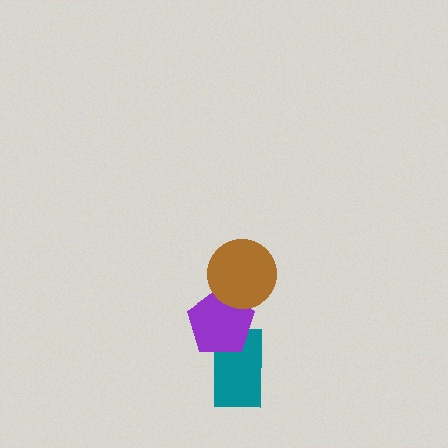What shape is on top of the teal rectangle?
The purple pentagon is on top of the teal rectangle.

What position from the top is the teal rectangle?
The teal rectangle is 3rd from the top.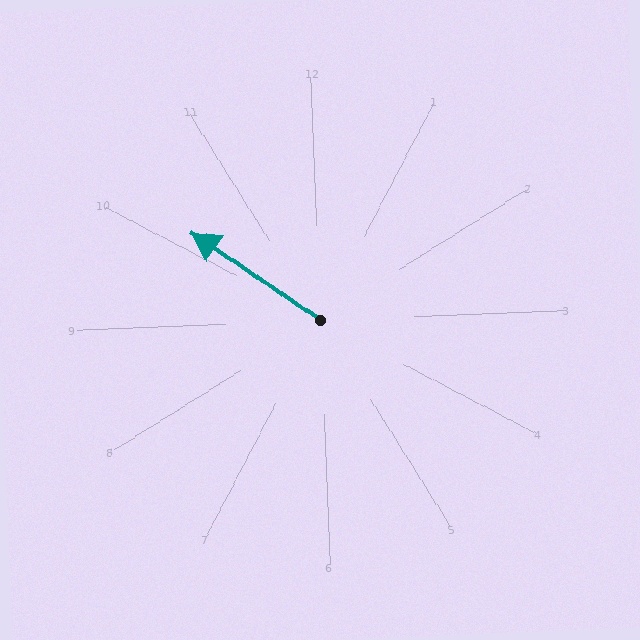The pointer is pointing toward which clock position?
Roughly 10 o'clock.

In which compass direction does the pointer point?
Northwest.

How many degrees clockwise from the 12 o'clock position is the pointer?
Approximately 306 degrees.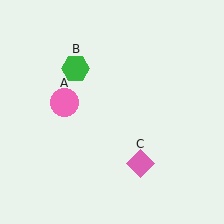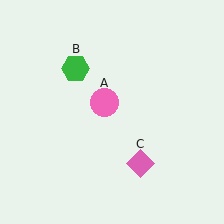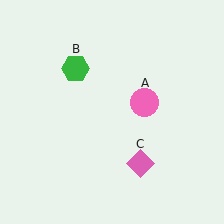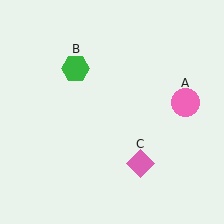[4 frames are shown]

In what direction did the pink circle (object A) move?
The pink circle (object A) moved right.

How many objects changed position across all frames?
1 object changed position: pink circle (object A).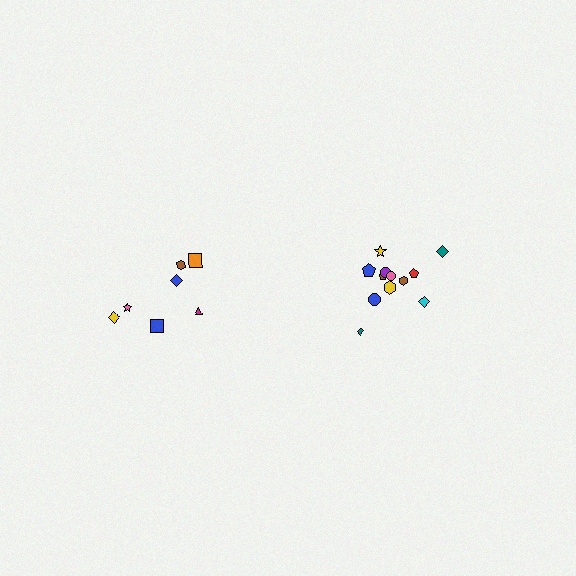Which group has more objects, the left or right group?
The right group.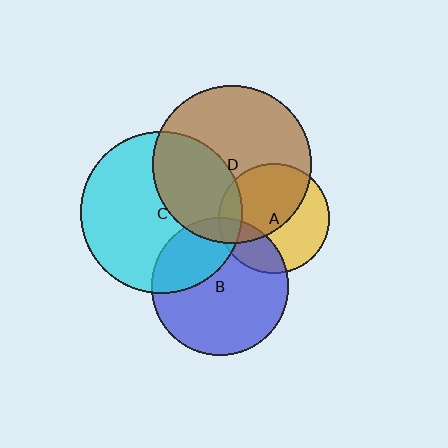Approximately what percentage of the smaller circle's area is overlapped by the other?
Approximately 25%.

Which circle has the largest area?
Circle C (cyan).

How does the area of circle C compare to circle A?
Approximately 2.1 times.